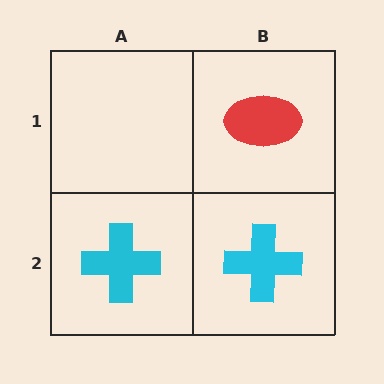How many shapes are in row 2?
2 shapes.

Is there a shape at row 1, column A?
No, that cell is empty.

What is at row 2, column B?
A cyan cross.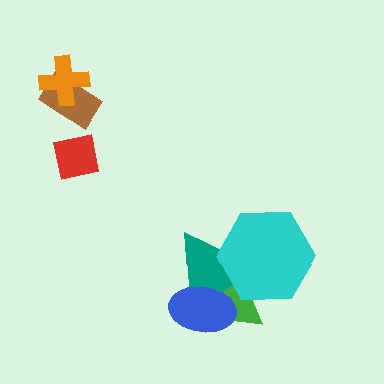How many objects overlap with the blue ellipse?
2 objects overlap with the blue ellipse.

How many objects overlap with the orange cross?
1 object overlaps with the orange cross.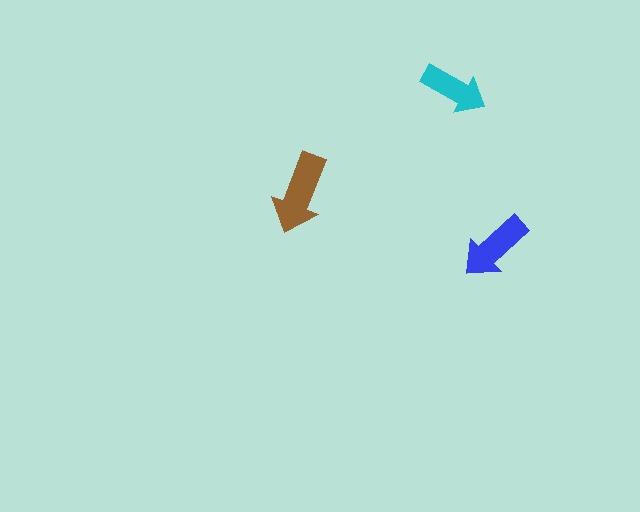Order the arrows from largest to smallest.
the brown one, the blue one, the cyan one.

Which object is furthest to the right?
The blue arrow is rightmost.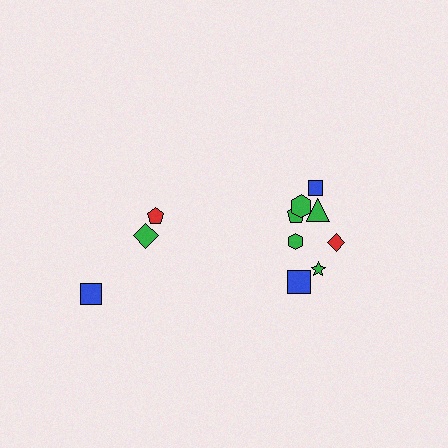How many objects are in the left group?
There are 3 objects.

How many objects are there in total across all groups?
There are 11 objects.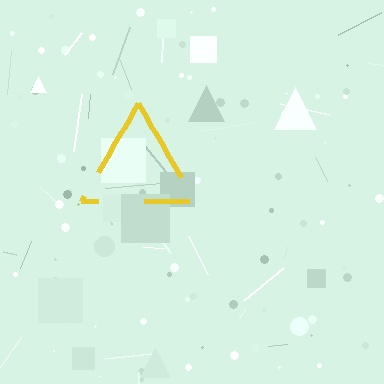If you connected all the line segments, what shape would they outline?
They would outline a triangle.